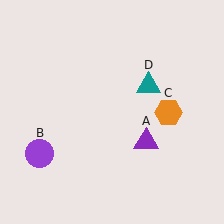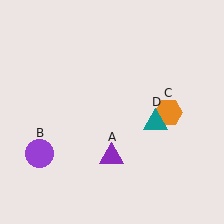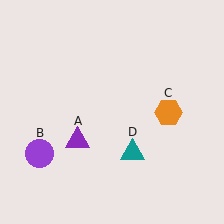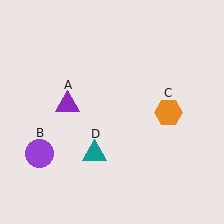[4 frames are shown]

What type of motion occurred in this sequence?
The purple triangle (object A), teal triangle (object D) rotated clockwise around the center of the scene.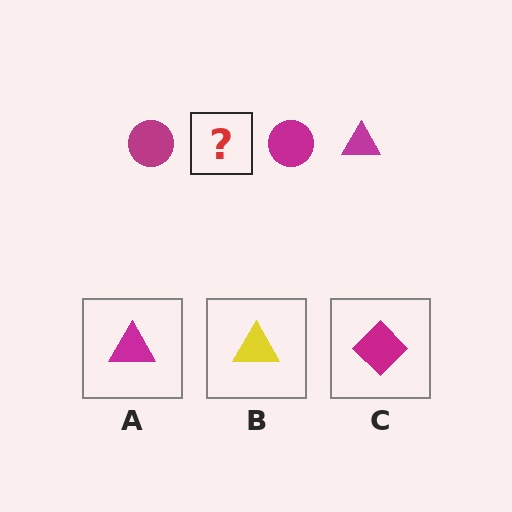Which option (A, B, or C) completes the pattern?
A.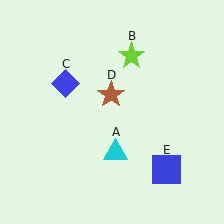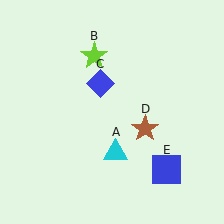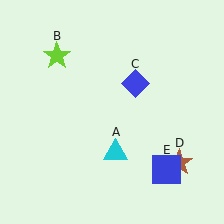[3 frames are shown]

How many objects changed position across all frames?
3 objects changed position: lime star (object B), blue diamond (object C), brown star (object D).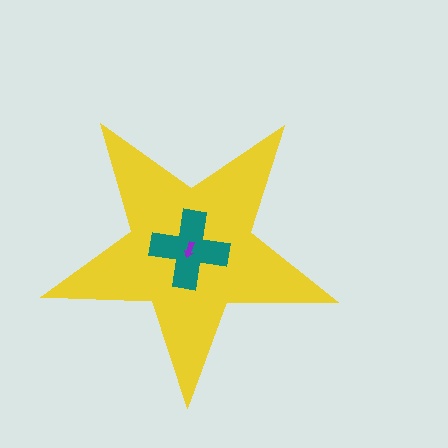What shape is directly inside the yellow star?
The teal cross.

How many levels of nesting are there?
3.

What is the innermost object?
The purple arrow.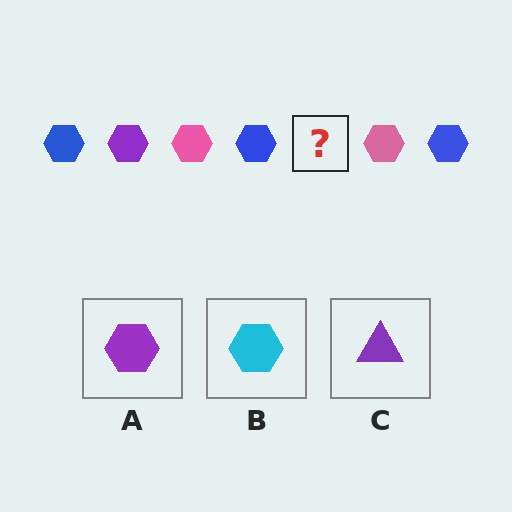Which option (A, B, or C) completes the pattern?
A.